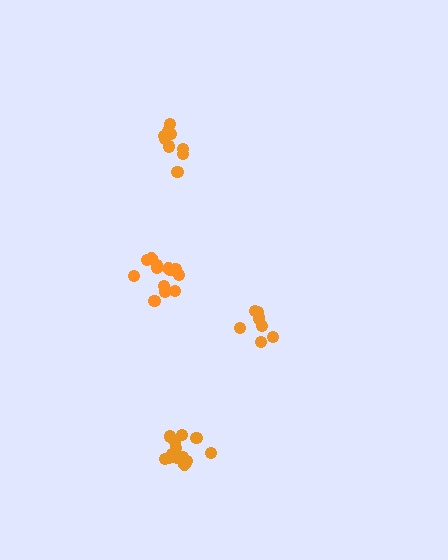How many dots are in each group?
Group 1: 8 dots, Group 2: 9 dots, Group 3: 14 dots, Group 4: 13 dots (44 total).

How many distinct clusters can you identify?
There are 4 distinct clusters.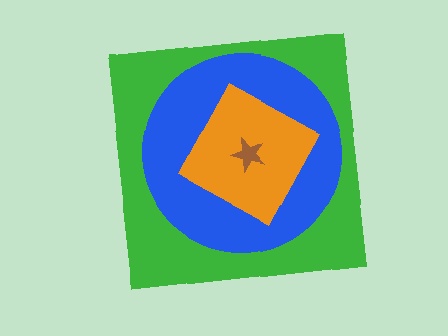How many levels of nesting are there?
4.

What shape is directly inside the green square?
The blue circle.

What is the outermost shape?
The green square.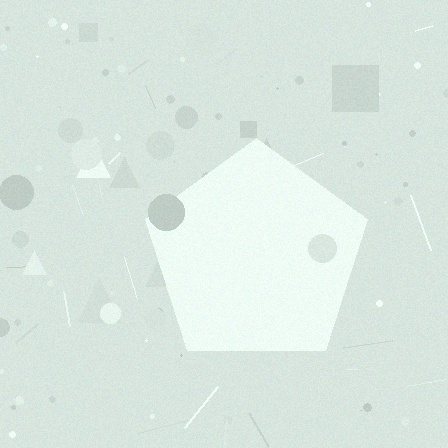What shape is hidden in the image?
A pentagon is hidden in the image.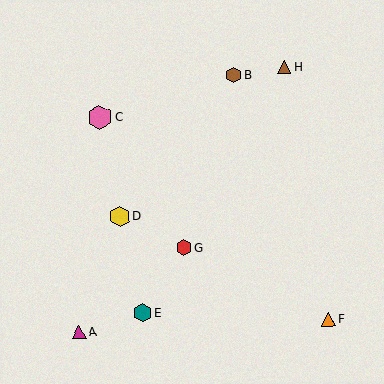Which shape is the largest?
The pink hexagon (labeled C) is the largest.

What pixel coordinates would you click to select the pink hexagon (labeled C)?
Click at (99, 117) to select the pink hexagon C.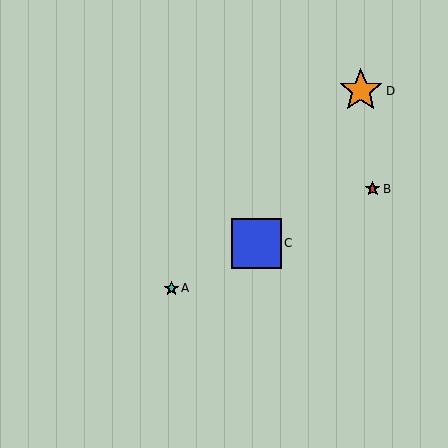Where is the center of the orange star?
The center of the orange star is at (361, 91).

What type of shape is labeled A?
Shape A is a cyan star.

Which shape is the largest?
The blue square (labeled C) is the largest.